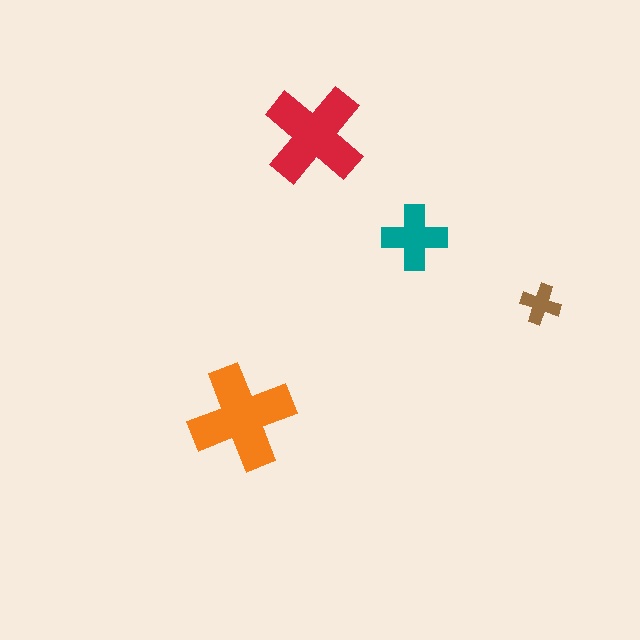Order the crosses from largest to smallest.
the orange one, the red one, the teal one, the brown one.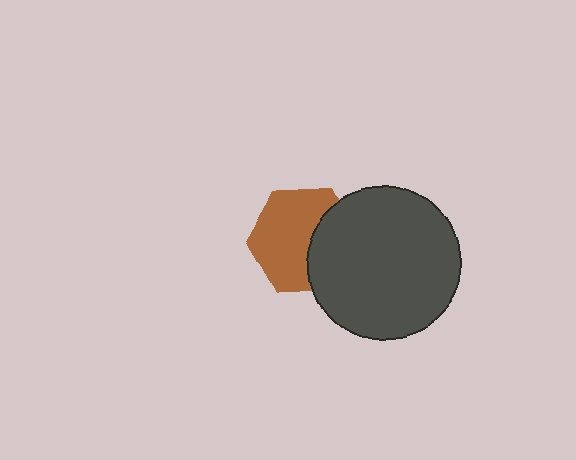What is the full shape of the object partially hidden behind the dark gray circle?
The partially hidden object is a brown hexagon.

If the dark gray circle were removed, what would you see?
You would see the complete brown hexagon.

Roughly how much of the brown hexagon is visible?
About half of it is visible (roughly 64%).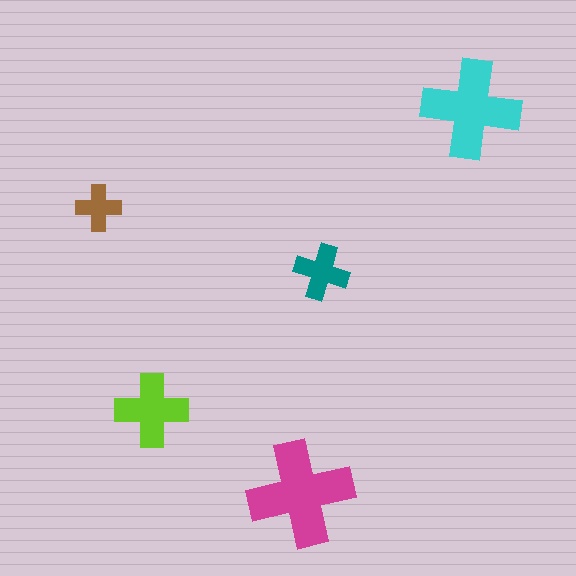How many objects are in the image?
There are 5 objects in the image.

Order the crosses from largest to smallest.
the magenta one, the cyan one, the lime one, the teal one, the brown one.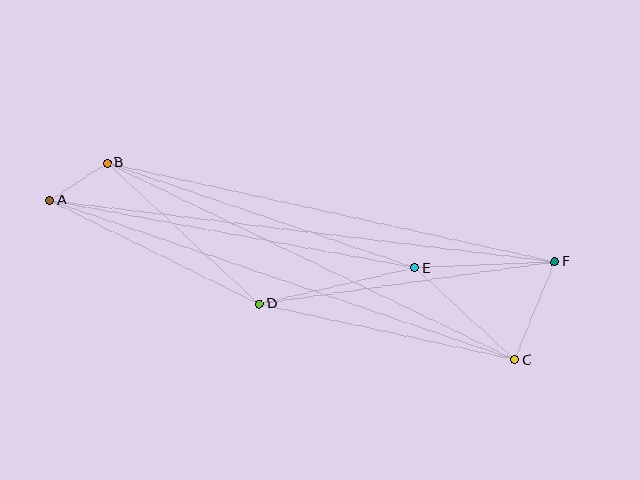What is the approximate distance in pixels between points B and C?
The distance between B and C is approximately 453 pixels.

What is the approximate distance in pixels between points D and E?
The distance between D and E is approximately 160 pixels.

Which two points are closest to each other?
Points A and B are closest to each other.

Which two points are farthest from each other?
Points A and F are farthest from each other.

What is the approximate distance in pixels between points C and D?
The distance between C and D is approximately 262 pixels.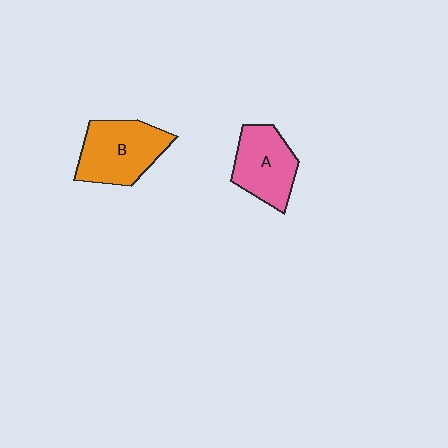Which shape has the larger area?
Shape B (orange).